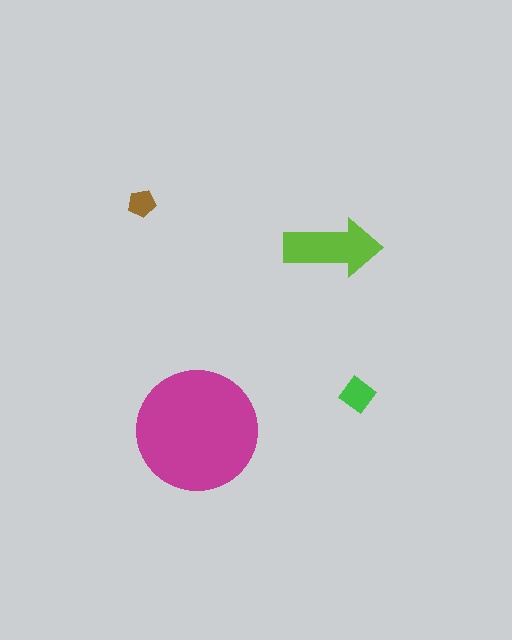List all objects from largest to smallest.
The magenta circle, the lime arrow, the green diamond, the brown pentagon.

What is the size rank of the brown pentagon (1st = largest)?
4th.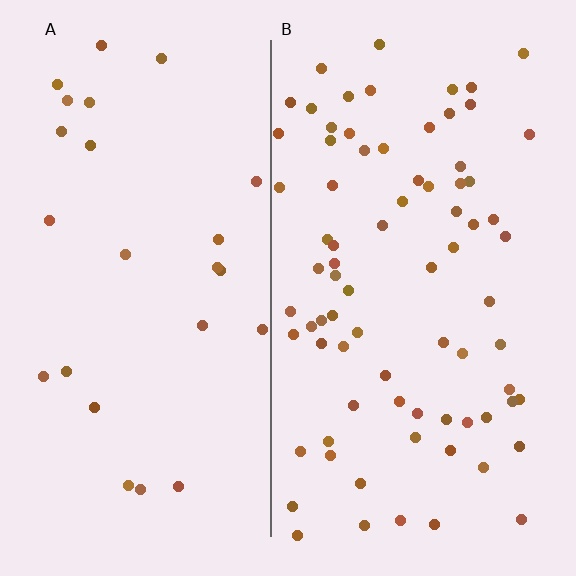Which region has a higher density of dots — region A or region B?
B (the right).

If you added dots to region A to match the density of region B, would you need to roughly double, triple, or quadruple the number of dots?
Approximately triple.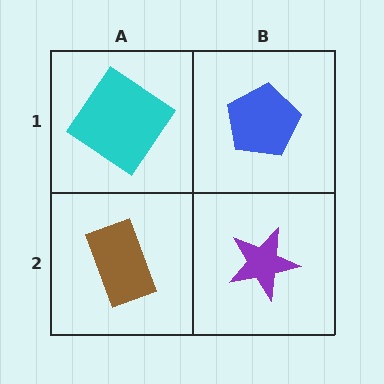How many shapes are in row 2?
2 shapes.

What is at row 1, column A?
A cyan diamond.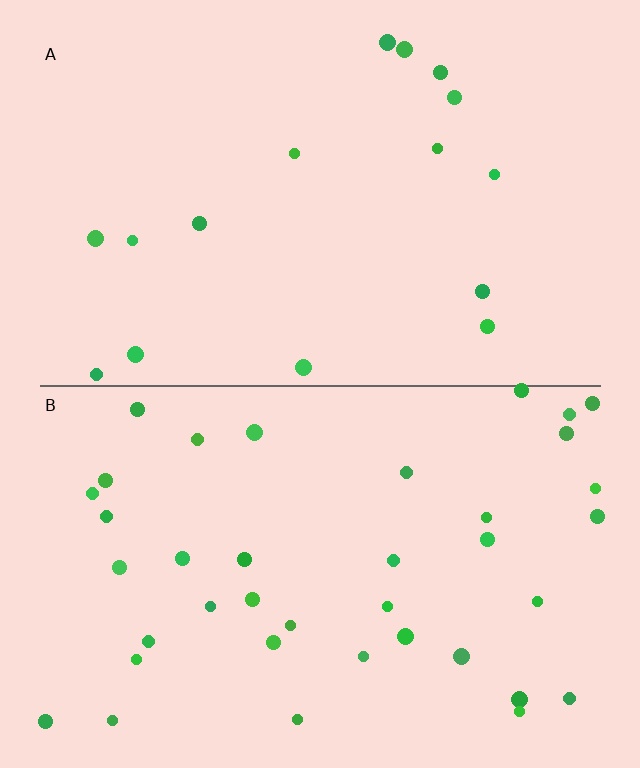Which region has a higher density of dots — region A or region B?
B (the bottom).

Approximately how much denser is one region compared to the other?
Approximately 2.4× — region B over region A.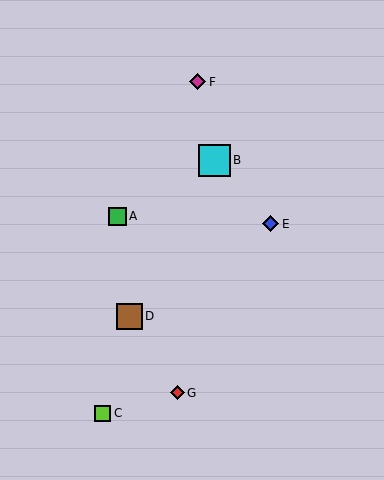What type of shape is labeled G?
Shape G is a red diamond.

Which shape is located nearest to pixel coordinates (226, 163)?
The cyan square (labeled B) at (214, 160) is nearest to that location.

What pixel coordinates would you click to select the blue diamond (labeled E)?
Click at (271, 224) to select the blue diamond E.